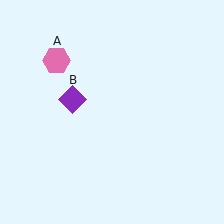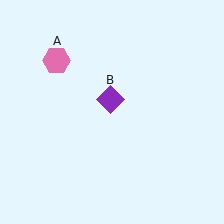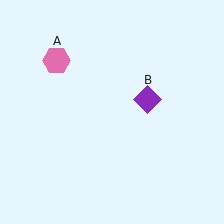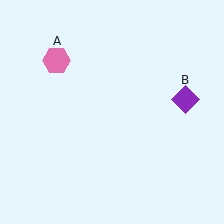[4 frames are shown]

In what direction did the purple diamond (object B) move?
The purple diamond (object B) moved right.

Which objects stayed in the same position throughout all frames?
Pink hexagon (object A) remained stationary.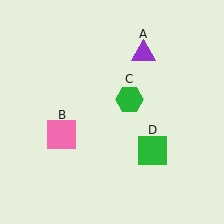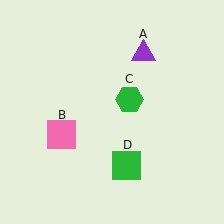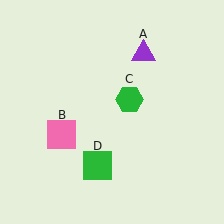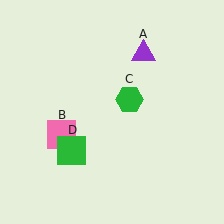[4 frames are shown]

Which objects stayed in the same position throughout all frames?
Purple triangle (object A) and pink square (object B) and green hexagon (object C) remained stationary.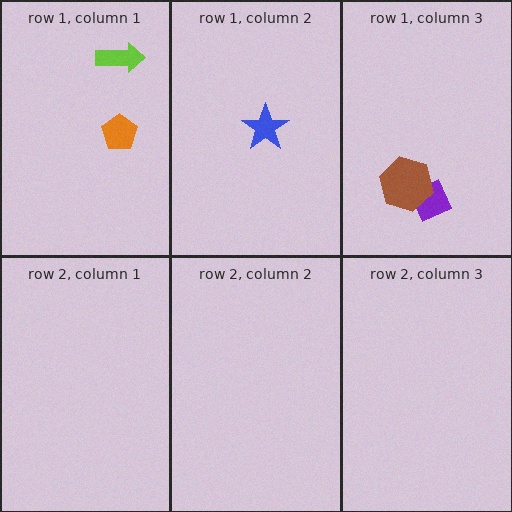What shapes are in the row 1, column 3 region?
The purple diamond, the brown hexagon.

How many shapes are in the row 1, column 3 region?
2.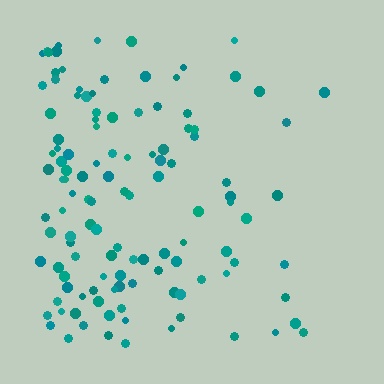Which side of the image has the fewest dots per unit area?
The right.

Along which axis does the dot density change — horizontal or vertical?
Horizontal.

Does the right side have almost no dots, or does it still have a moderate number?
Still a moderate number, just noticeably fewer than the left.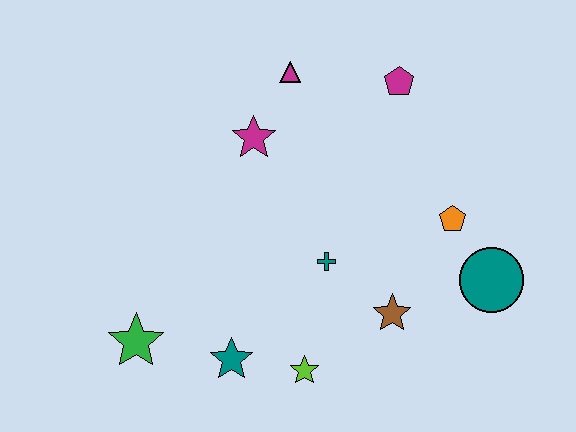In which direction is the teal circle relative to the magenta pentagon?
The teal circle is below the magenta pentagon.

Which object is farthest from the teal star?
The magenta pentagon is farthest from the teal star.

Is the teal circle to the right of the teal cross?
Yes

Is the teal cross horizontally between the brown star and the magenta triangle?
Yes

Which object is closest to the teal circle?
The orange pentagon is closest to the teal circle.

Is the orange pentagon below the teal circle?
No